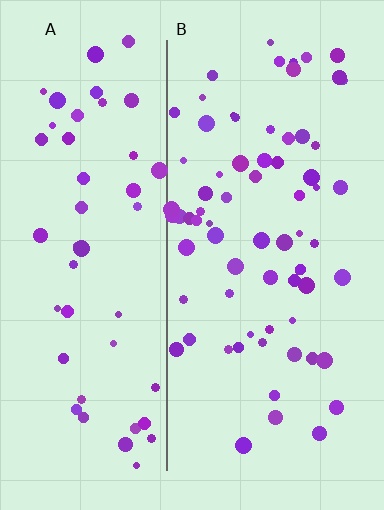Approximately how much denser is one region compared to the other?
Approximately 1.4× — region B over region A.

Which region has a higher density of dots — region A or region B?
B (the right).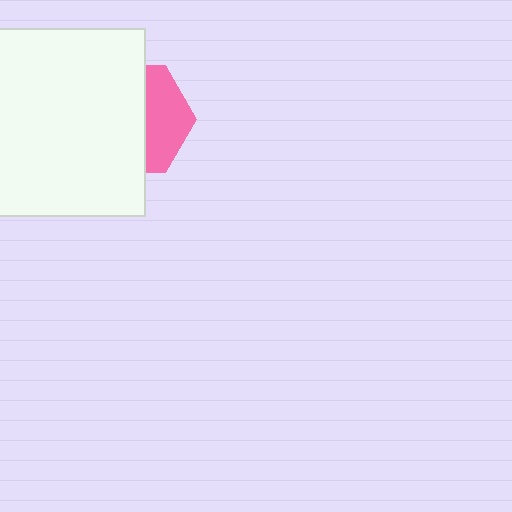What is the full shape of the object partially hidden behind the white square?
The partially hidden object is a pink hexagon.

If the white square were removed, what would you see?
You would see the complete pink hexagon.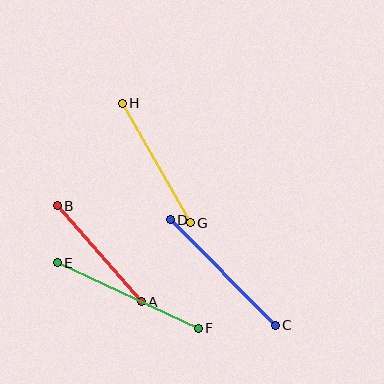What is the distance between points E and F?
The distance is approximately 156 pixels.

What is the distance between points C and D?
The distance is approximately 149 pixels.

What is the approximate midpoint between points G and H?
The midpoint is at approximately (156, 163) pixels.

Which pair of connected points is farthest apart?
Points E and F are farthest apart.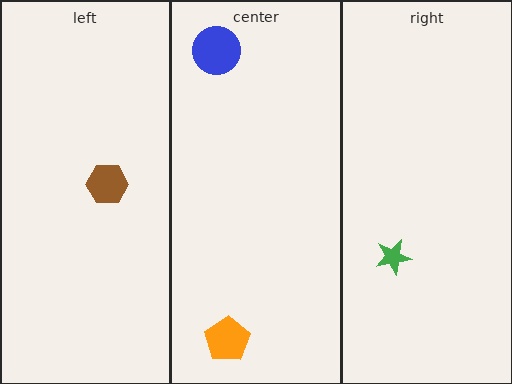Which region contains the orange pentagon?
The center region.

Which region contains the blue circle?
The center region.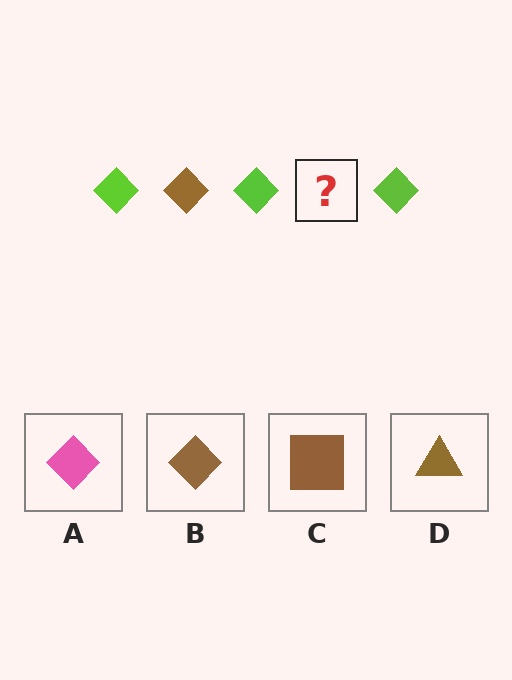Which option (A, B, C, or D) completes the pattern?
B.